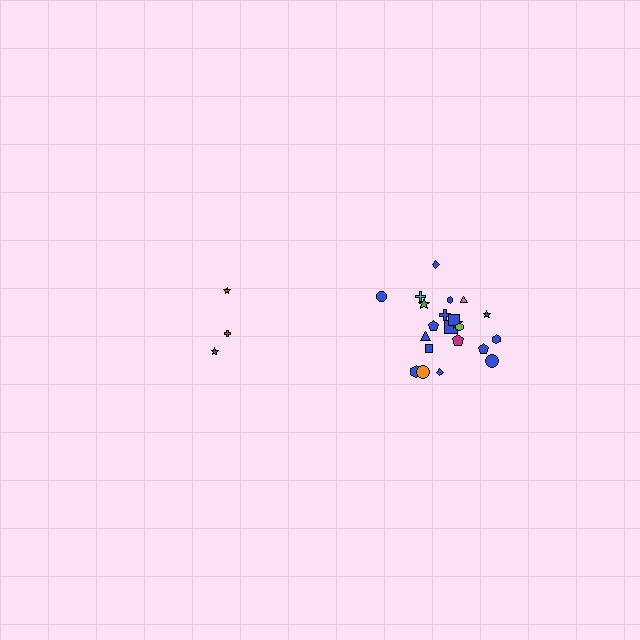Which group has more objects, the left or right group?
The right group.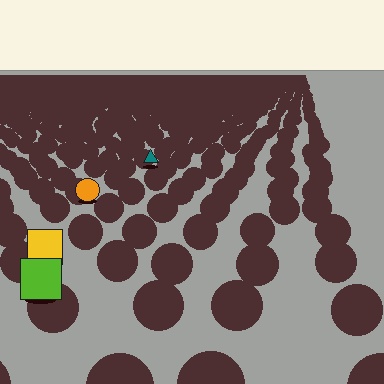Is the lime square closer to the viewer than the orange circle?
Yes. The lime square is closer — you can tell from the texture gradient: the ground texture is coarser near it.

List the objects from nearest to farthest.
From nearest to farthest: the lime square, the yellow square, the orange circle, the teal triangle.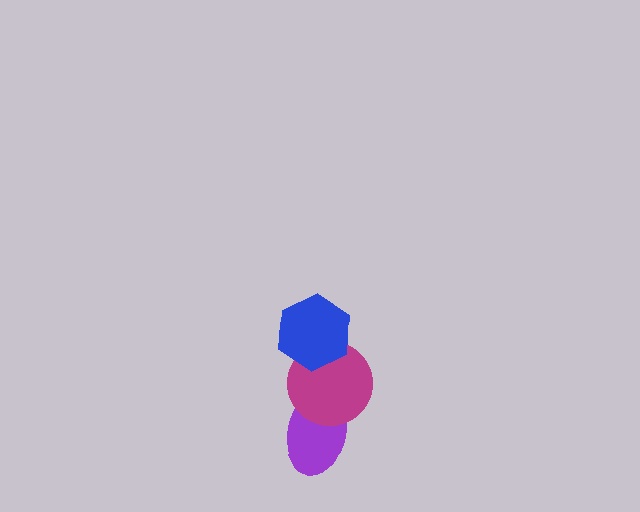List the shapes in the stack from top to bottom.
From top to bottom: the blue hexagon, the magenta circle, the purple ellipse.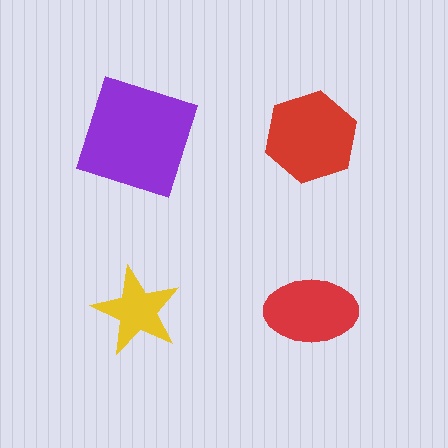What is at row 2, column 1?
A yellow star.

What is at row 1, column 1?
A purple square.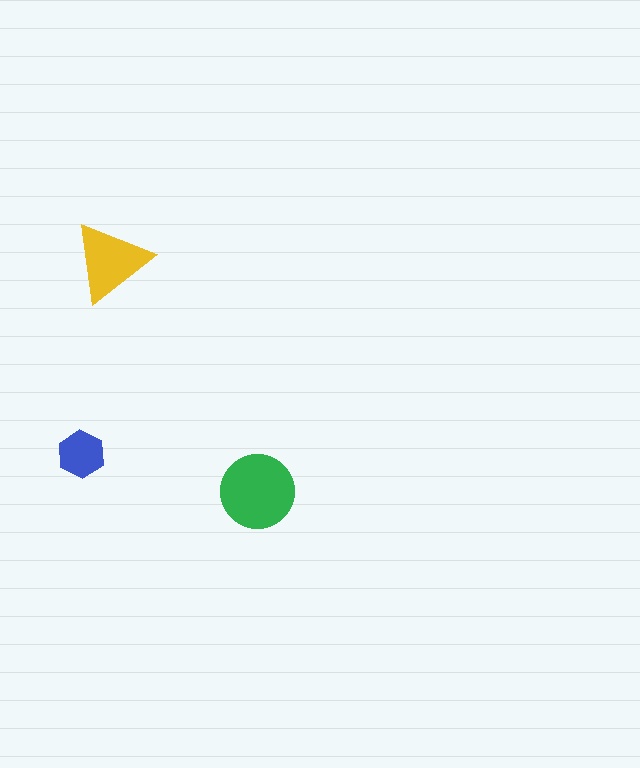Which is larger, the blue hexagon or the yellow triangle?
The yellow triangle.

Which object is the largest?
The green circle.